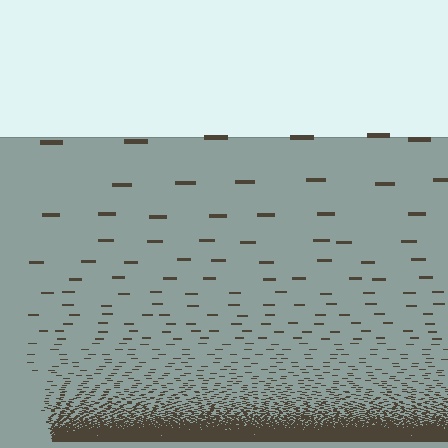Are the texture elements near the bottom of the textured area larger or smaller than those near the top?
Smaller. The gradient is inverted — elements near the bottom are smaller and denser.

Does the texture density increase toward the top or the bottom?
Density increases toward the bottom.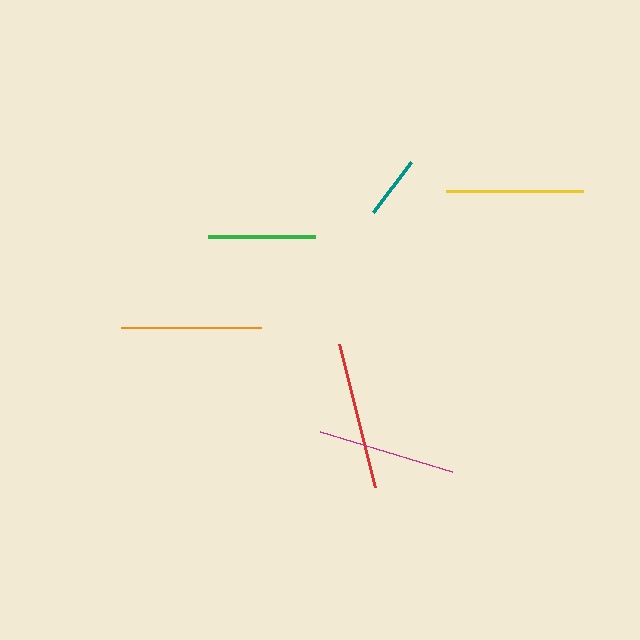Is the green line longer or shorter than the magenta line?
The magenta line is longer than the green line.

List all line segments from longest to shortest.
From longest to shortest: red, orange, magenta, yellow, green, teal.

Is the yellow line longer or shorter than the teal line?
The yellow line is longer than the teal line.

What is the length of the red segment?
The red segment is approximately 147 pixels long.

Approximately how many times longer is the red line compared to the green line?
The red line is approximately 1.4 times the length of the green line.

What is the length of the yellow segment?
The yellow segment is approximately 137 pixels long.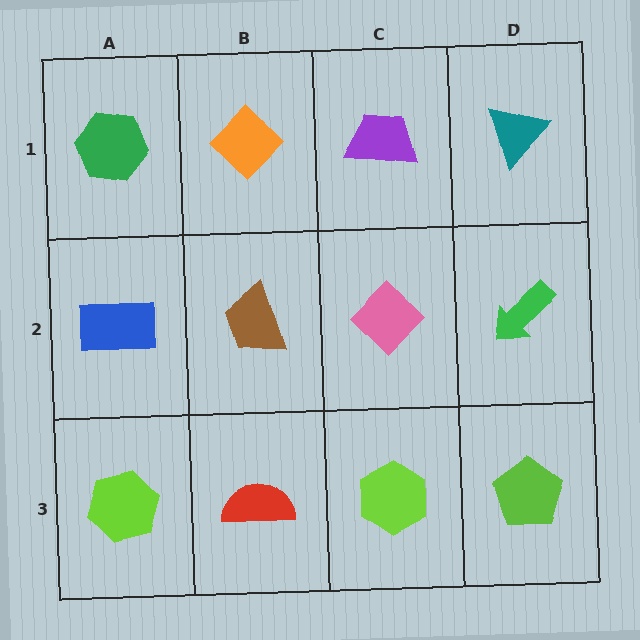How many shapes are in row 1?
4 shapes.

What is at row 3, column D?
A lime pentagon.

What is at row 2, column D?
A green arrow.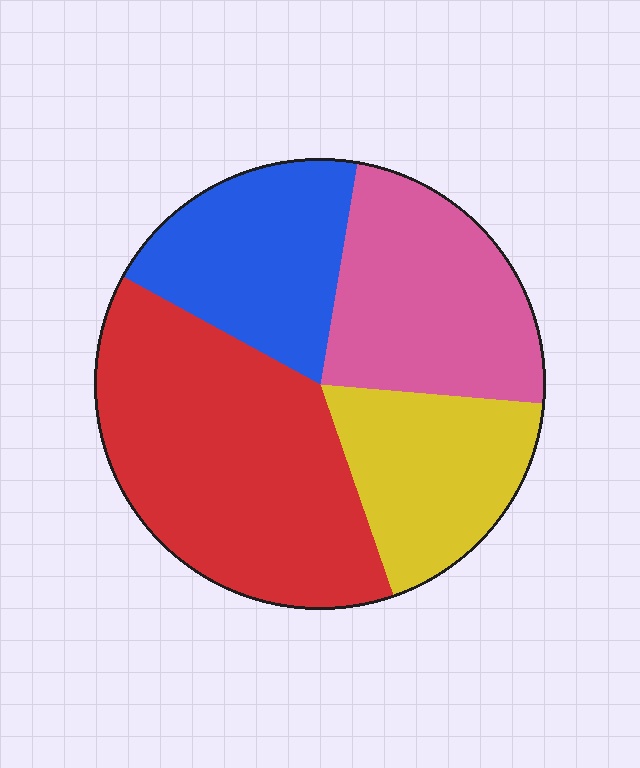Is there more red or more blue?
Red.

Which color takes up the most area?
Red, at roughly 40%.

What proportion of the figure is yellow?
Yellow covers roughly 20% of the figure.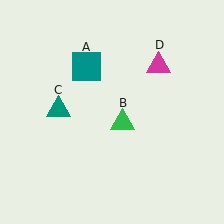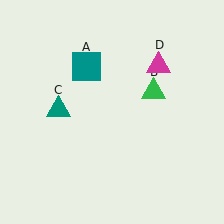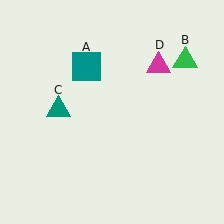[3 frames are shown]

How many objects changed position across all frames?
1 object changed position: green triangle (object B).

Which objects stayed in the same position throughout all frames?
Teal square (object A) and teal triangle (object C) and magenta triangle (object D) remained stationary.